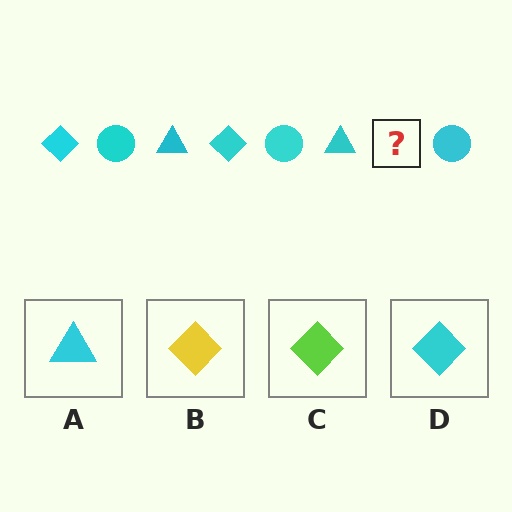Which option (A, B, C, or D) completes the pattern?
D.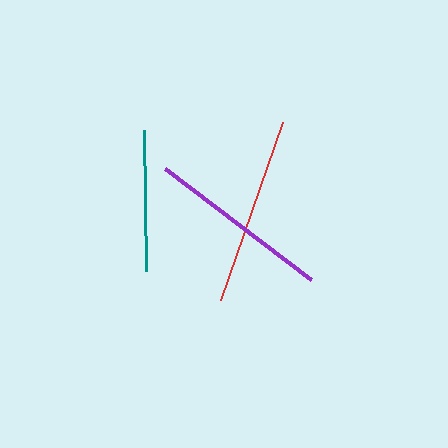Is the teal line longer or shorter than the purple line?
The purple line is longer than the teal line.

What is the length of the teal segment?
The teal segment is approximately 141 pixels long.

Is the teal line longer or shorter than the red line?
The red line is longer than the teal line.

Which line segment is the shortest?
The teal line is the shortest at approximately 141 pixels.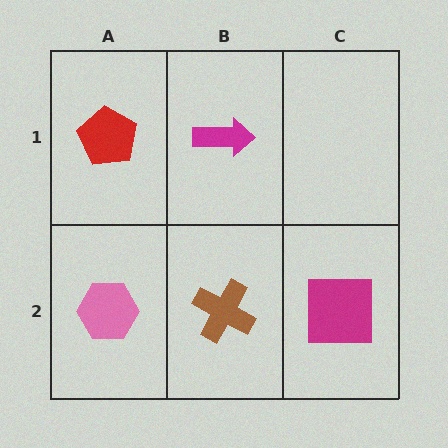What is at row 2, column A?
A pink hexagon.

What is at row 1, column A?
A red pentagon.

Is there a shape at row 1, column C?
No, that cell is empty.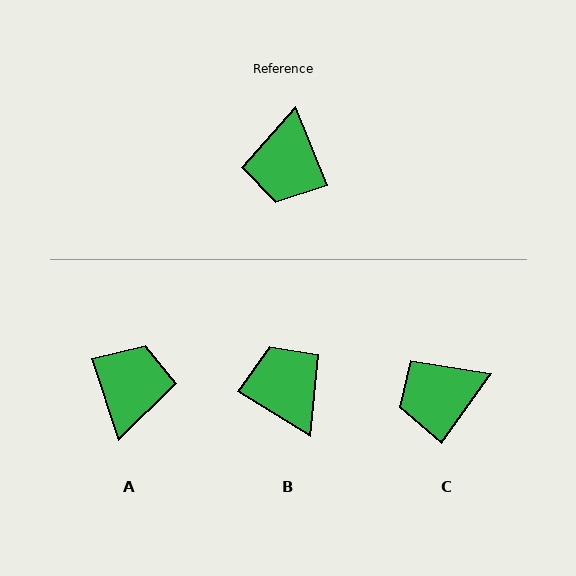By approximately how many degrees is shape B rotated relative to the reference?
Approximately 143 degrees clockwise.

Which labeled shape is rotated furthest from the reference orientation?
A, about 176 degrees away.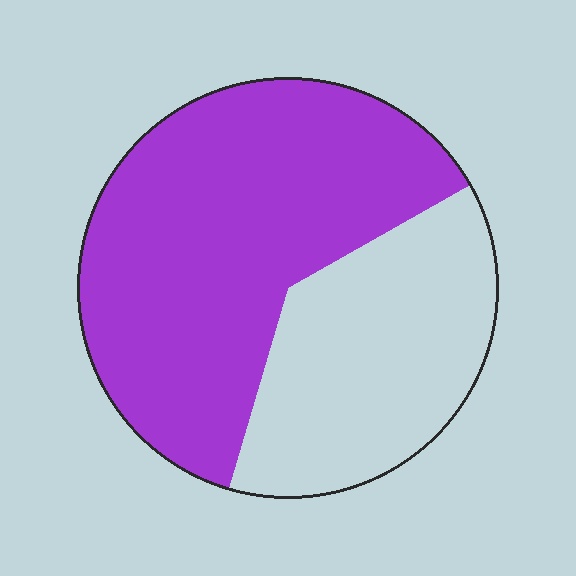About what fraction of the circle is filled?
About five eighths (5/8).